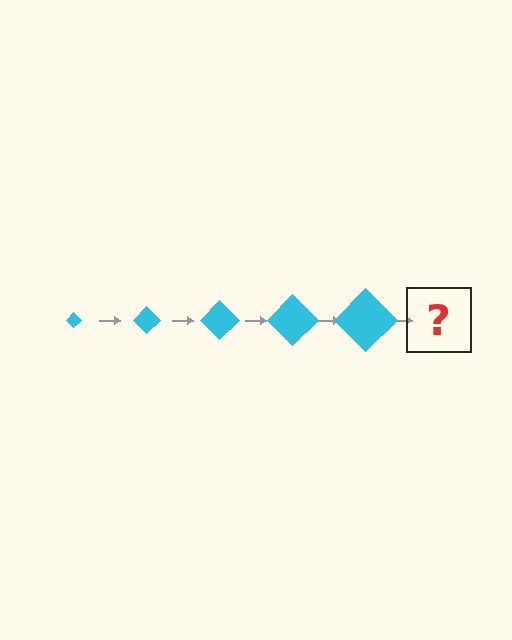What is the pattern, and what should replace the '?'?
The pattern is that the diamond gets progressively larger each step. The '?' should be a cyan diamond, larger than the previous one.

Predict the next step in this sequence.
The next step is a cyan diamond, larger than the previous one.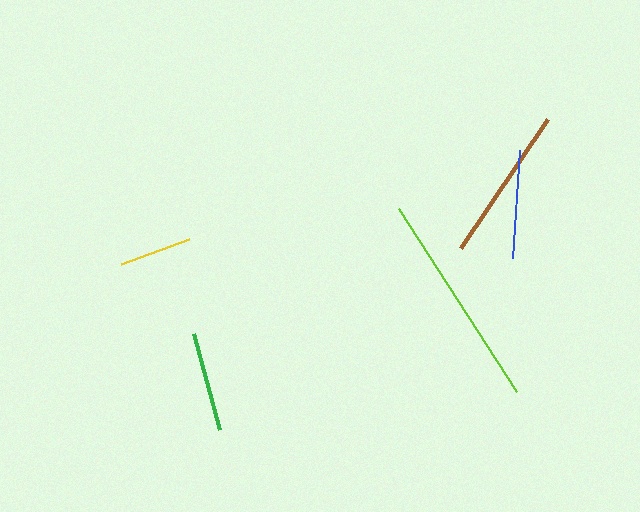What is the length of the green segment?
The green segment is approximately 99 pixels long.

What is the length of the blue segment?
The blue segment is approximately 108 pixels long.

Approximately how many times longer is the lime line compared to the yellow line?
The lime line is approximately 3.0 times the length of the yellow line.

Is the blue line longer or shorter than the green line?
The blue line is longer than the green line.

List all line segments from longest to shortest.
From longest to shortest: lime, brown, blue, green, yellow.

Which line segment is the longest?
The lime line is the longest at approximately 219 pixels.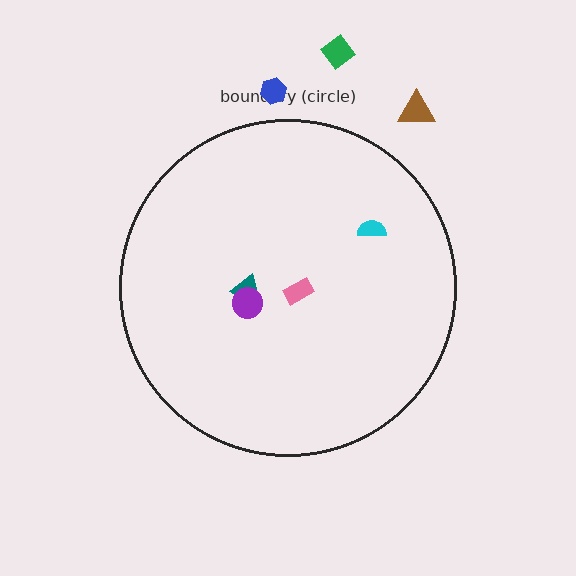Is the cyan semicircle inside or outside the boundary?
Inside.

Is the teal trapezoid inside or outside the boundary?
Inside.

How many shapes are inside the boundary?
4 inside, 3 outside.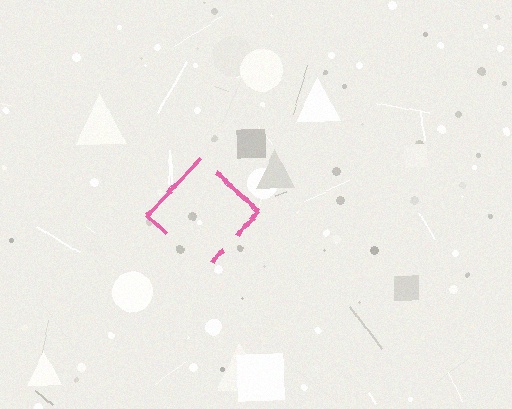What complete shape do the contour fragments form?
The contour fragments form a diamond.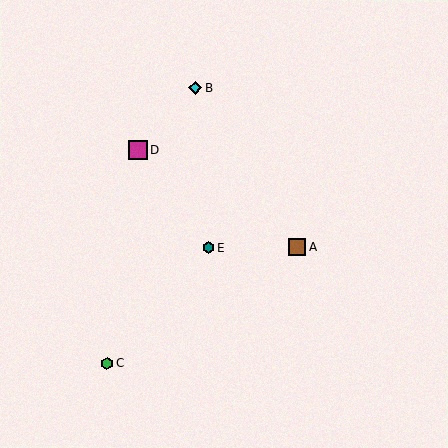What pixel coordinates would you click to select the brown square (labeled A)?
Click at (297, 247) to select the brown square A.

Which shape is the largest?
The magenta square (labeled D) is the largest.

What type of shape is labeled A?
Shape A is a brown square.